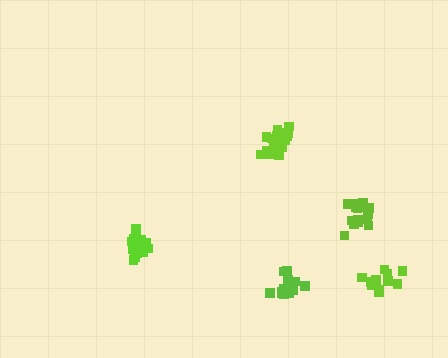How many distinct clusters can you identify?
There are 5 distinct clusters.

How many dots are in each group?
Group 1: 21 dots, Group 2: 16 dots, Group 3: 21 dots, Group 4: 16 dots, Group 5: 15 dots (89 total).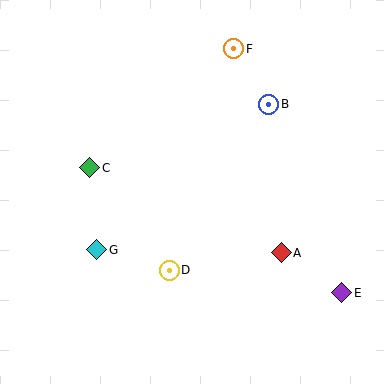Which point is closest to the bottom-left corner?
Point G is closest to the bottom-left corner.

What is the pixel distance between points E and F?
The distance between E and F is 267 pixels.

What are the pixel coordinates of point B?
Point B is at (269, 104).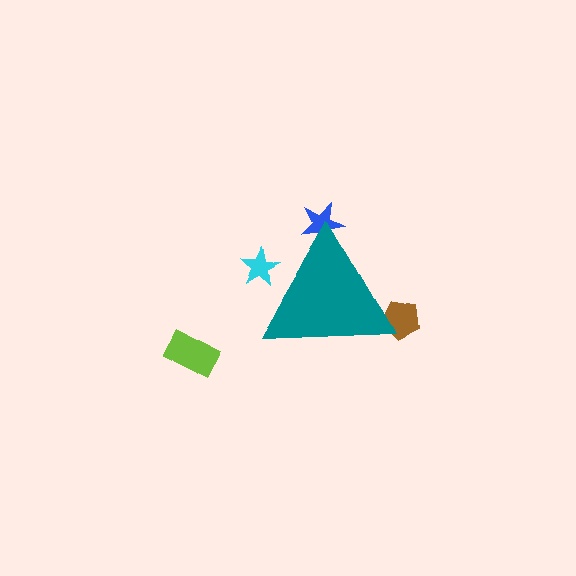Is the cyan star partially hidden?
Yes, the cyan star is partially hidden behind the teal triangle.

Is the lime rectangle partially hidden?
No, the lime rectangle is fully visible.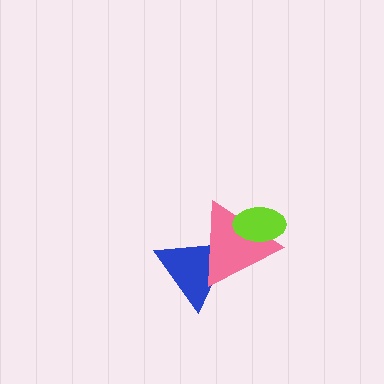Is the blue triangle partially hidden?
Yes, it is partially covered by another shape.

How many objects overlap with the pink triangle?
2 objects overlap with the pink triangle.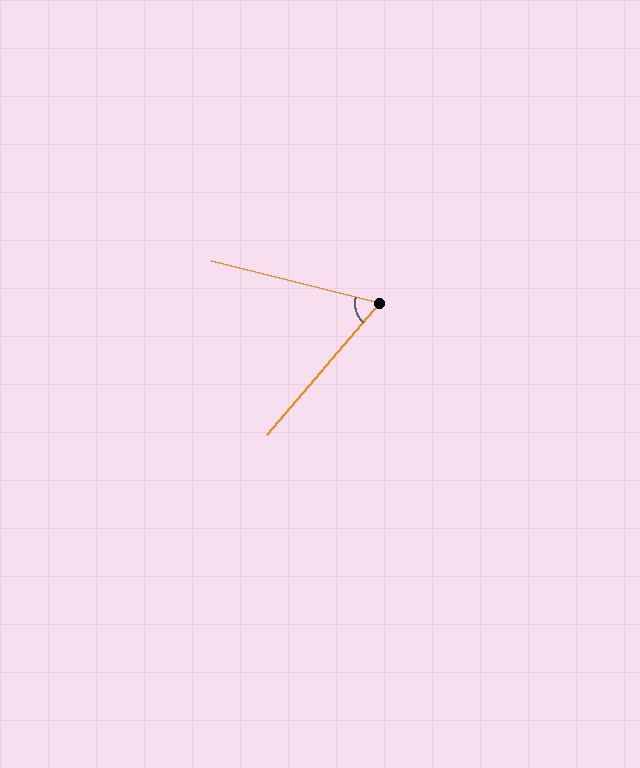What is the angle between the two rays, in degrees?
Approximately 63 degrees.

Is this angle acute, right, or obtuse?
It is acute.